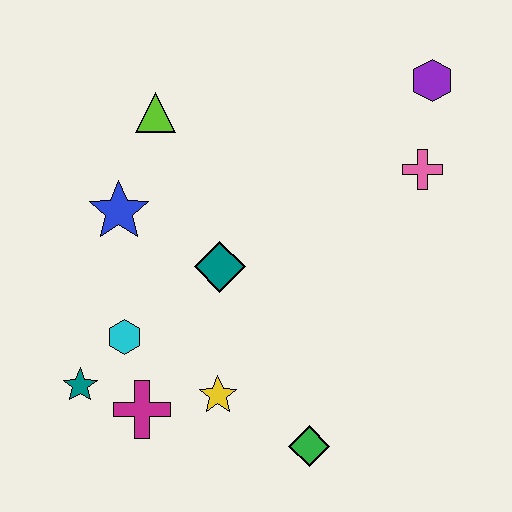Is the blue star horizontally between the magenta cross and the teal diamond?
No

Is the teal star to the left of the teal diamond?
Yes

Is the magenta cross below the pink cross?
Yes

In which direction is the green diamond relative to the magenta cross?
The green diamond is to the right of the magenta cross.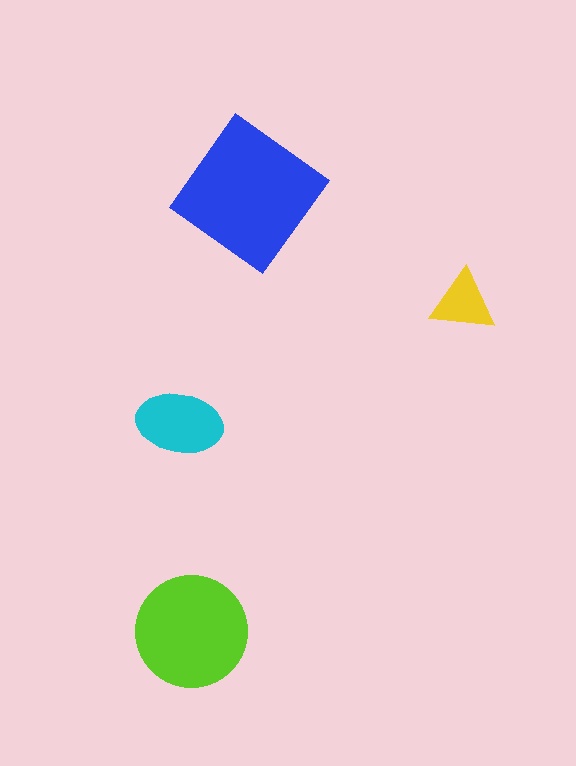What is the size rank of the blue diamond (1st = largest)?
1st.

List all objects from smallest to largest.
The yellow triangle, the cyan ellipse, the lime circle, the blue diamond.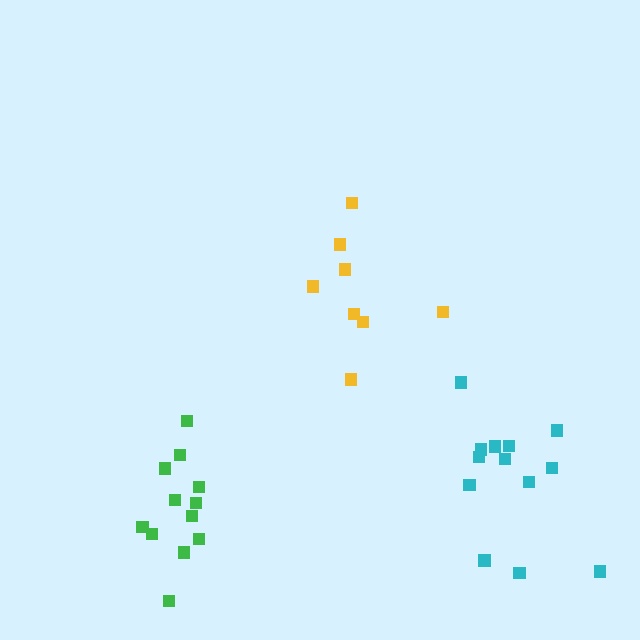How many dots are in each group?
Group 1: 8 dots, Group 2: 13 dots, Group 3: 12 dots (33 total).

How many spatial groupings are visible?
There are 3 spatial groupings.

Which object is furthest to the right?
The cyan cluster is rightmost.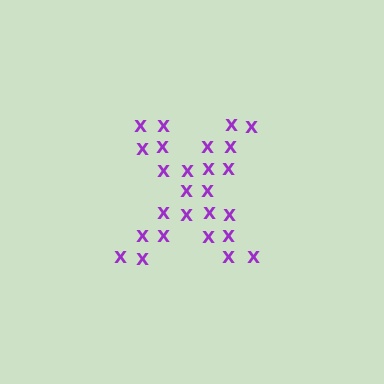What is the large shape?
The large shape is the letter X.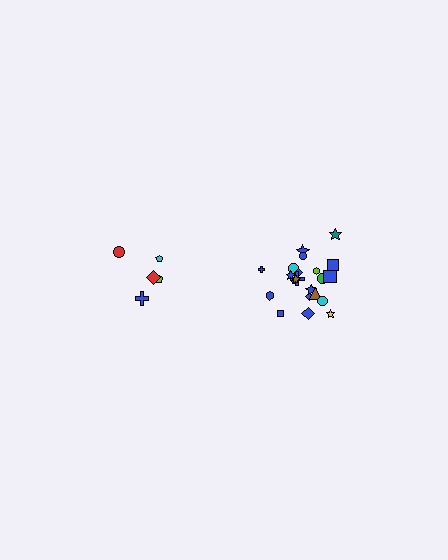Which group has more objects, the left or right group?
The right group.